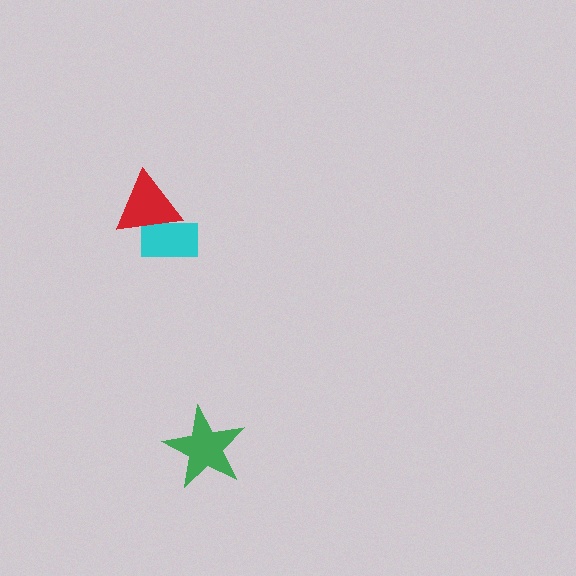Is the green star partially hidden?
No, no other shape covers it.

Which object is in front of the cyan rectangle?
The red triangle is in front of the cyan rectangle.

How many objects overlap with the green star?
0 objects overlap with the green star.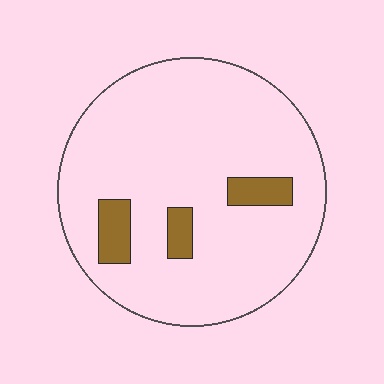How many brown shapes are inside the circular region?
3.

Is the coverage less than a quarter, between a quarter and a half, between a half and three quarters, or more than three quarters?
Less than a quarter.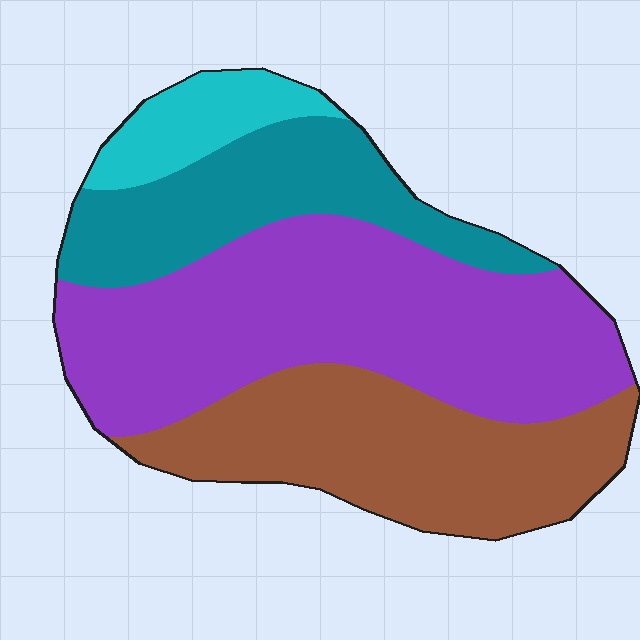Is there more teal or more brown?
Brown.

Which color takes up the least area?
Cyan, at roughly 10%.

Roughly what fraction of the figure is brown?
Brown covers about 30% of the figure.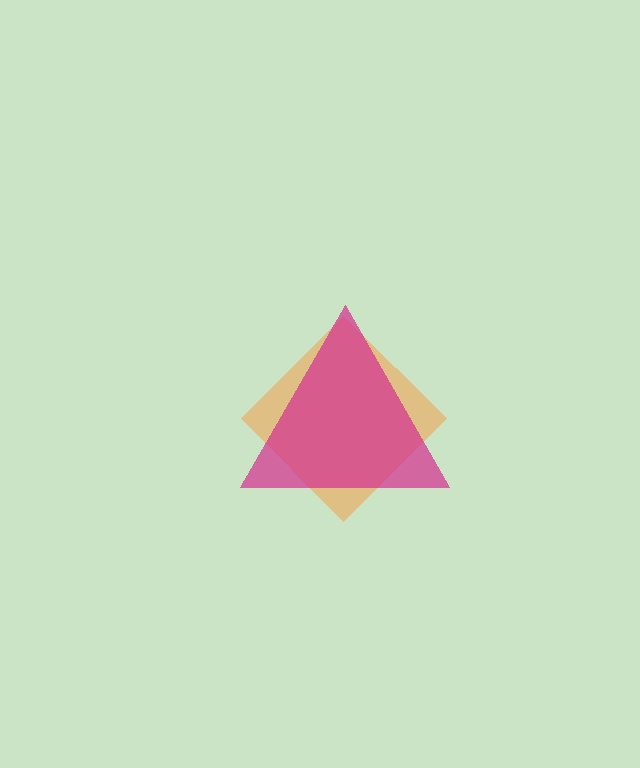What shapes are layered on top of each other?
The layered shapes are: an orange diamond, a magenta triangle.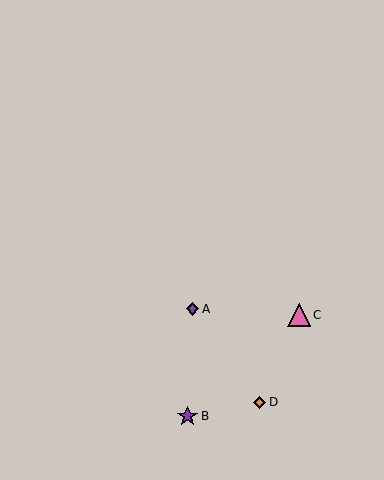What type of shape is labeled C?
Shape C is a pink triangle.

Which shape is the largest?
The pink triangle (labeled C) is the largest.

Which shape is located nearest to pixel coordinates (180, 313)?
The purple diamond (labeled A) at (192, 309) is nearest to that location.